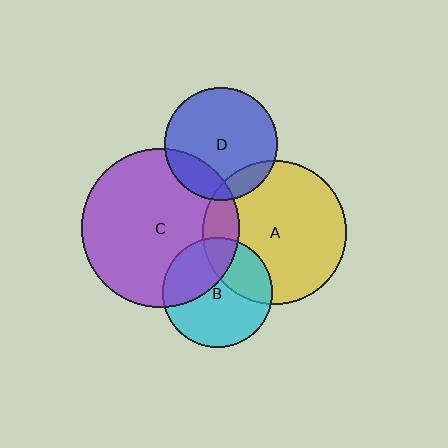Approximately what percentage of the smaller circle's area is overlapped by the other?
Approximately 20%.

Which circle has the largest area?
Circle C (purple).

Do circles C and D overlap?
Yes.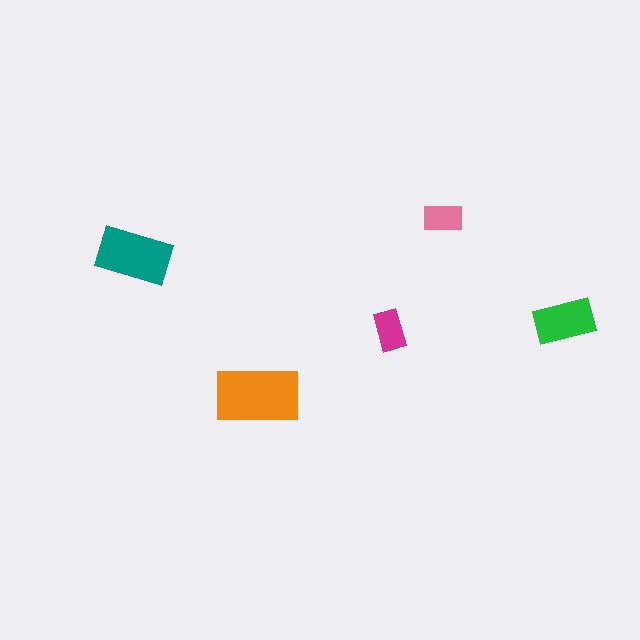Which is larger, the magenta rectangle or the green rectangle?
The green one.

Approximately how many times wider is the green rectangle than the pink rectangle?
About 1.5 times wider.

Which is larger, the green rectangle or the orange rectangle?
The orange one.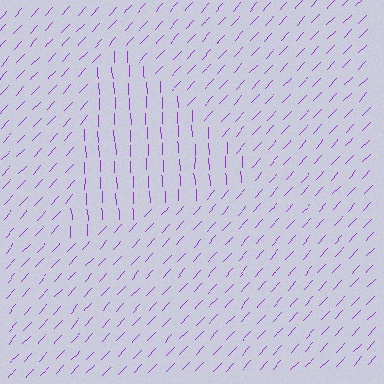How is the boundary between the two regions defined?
The boundary is defined purely by a change in line orientation (approximately 45 degrees difference). All lines are the same color and thickness.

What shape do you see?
I see a triangle.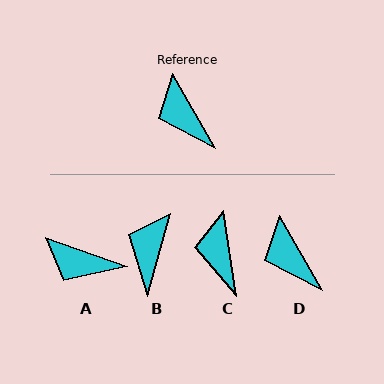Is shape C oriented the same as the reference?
No, it is off by about 21 degrees.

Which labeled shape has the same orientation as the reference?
D.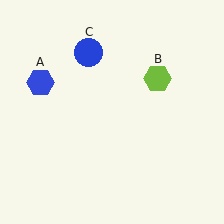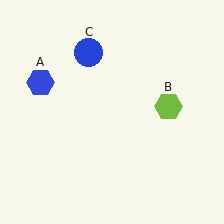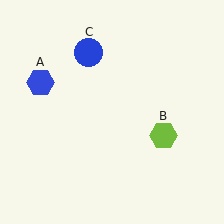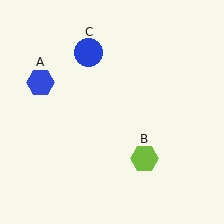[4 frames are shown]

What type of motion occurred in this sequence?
The lime hexagon (object B) rotated clockwise around the center of the scene.